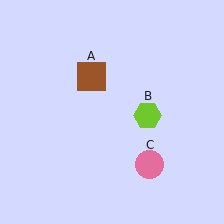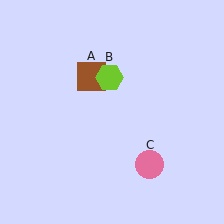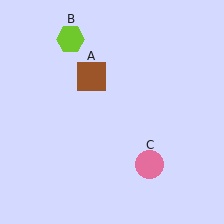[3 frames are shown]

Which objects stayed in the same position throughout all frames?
Brown square (object A) and pink circle (object C) remained stationary.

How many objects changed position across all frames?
1 object changed position: lime hexagon (object B).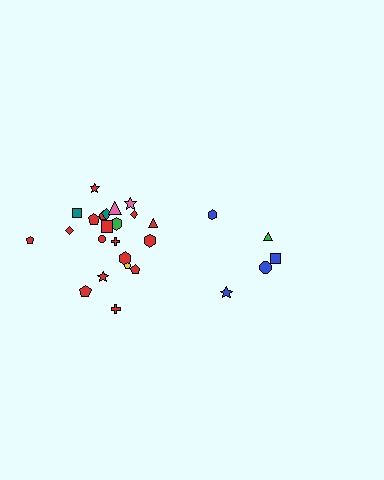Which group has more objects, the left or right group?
The left group.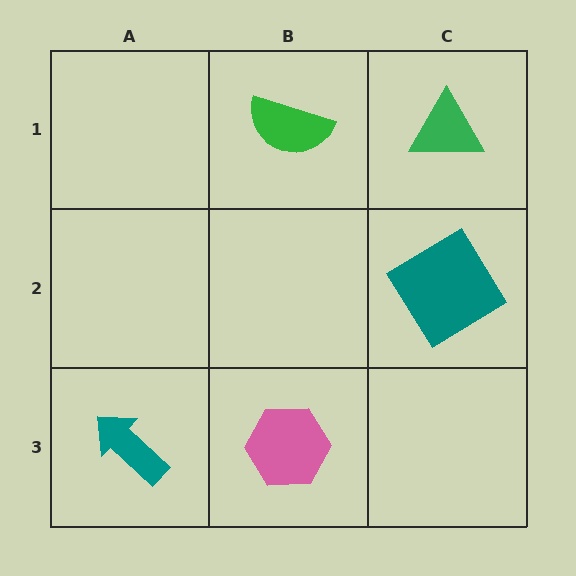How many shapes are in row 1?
2 shapes.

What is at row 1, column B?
A green semicircle.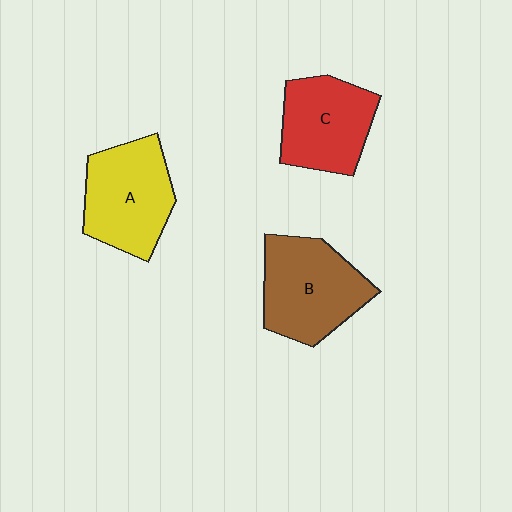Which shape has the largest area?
Shape B (brown).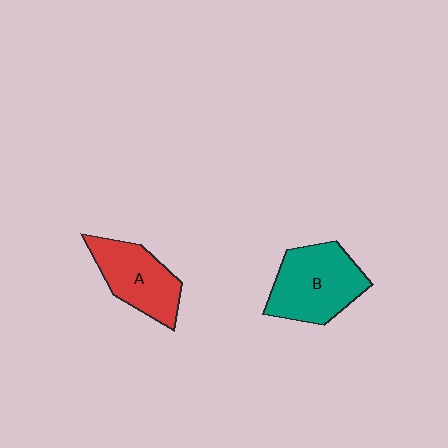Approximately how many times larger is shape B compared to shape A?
Approximately 1.2 times.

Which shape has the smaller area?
Shape A (red).